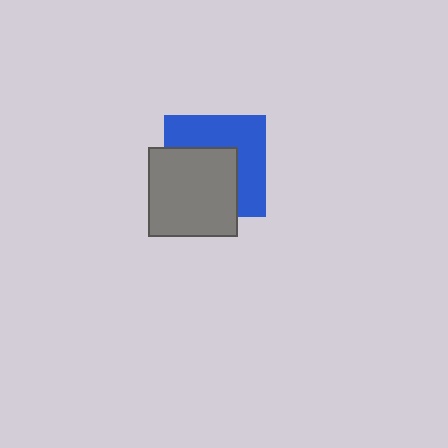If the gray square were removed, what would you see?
You would see the complete blue square.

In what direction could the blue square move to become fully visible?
The blue square could move toward the upper-right. That would shift it out from behind the gray square entirely.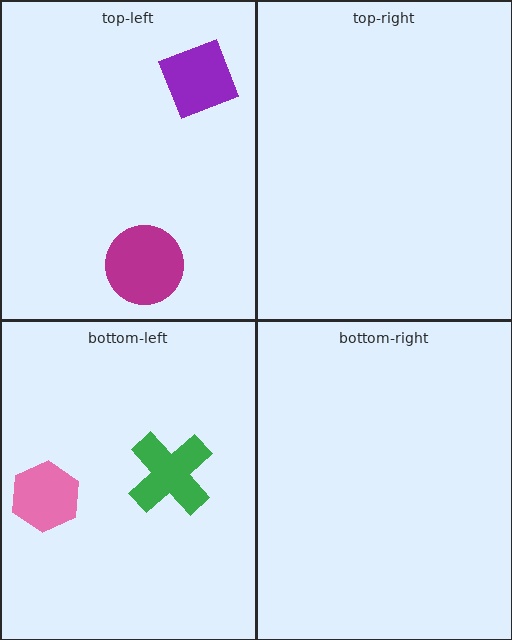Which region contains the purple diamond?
The top-left region.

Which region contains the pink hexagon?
The bottom-left region.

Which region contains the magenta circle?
The top-left region.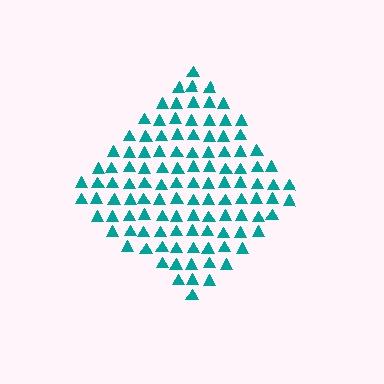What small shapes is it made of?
It is made of small triangles.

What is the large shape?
The large shape is a diamond.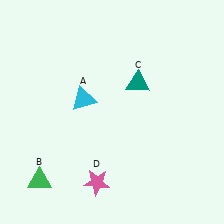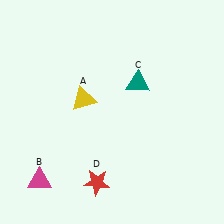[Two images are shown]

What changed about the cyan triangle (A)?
In Image 1, A is cyan. In Image 2, it changed to yellow.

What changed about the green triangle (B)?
In Image 1, B is green. In Image 2, it changed to magenta.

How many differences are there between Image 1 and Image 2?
There are 3 differences between the two images.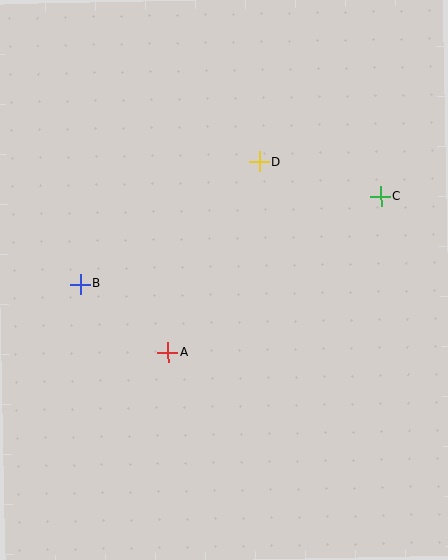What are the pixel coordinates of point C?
Point C is at (381, 196).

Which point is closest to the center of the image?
Point A at (168, 352) is closest to the center.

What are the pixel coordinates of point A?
Point A is at (168, 352).